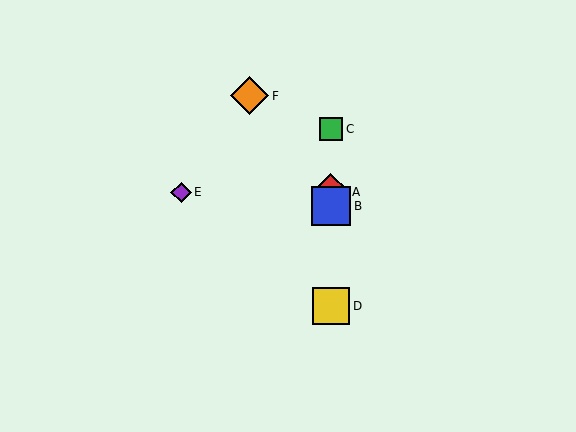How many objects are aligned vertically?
4 objects (A, B, C, D) are aligned vertically.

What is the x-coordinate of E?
Object E is at x≈181.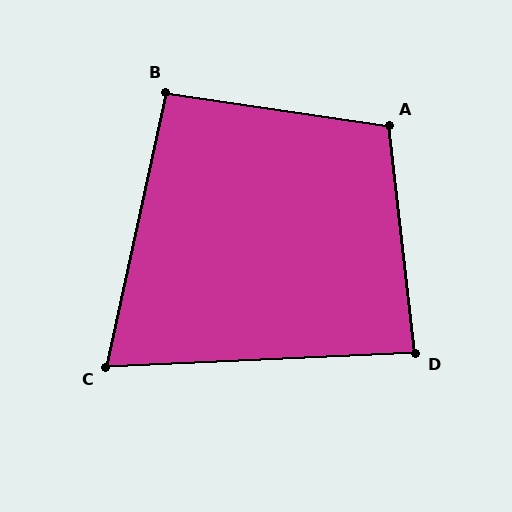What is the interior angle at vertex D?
Approximately 86 degrees (approximately right).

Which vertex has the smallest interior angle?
C, at approximately 75 degrees.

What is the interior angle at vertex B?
Approximately 94 degrees (approximately right).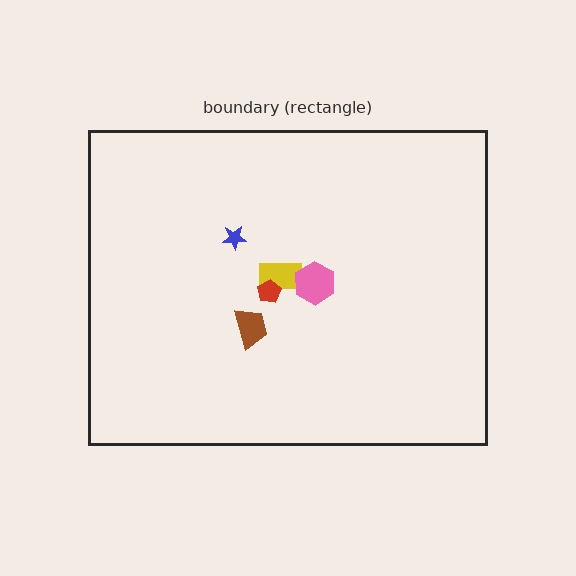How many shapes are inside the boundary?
5 inside, 0 outside.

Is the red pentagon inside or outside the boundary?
Inside.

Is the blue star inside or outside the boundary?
Inside.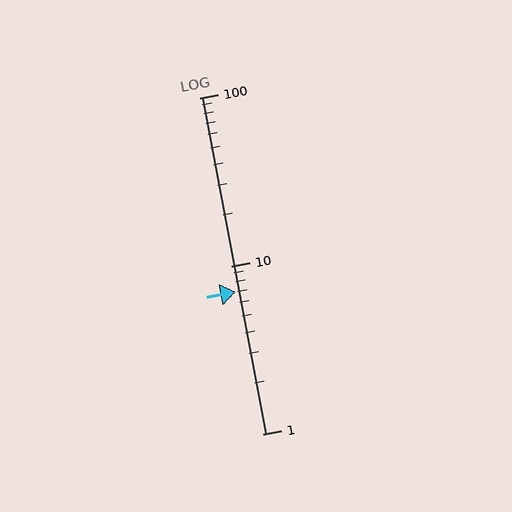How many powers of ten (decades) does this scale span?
The scale spans 2 decades, from 1 to 100.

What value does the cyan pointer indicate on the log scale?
The pointer indicates approximately 7.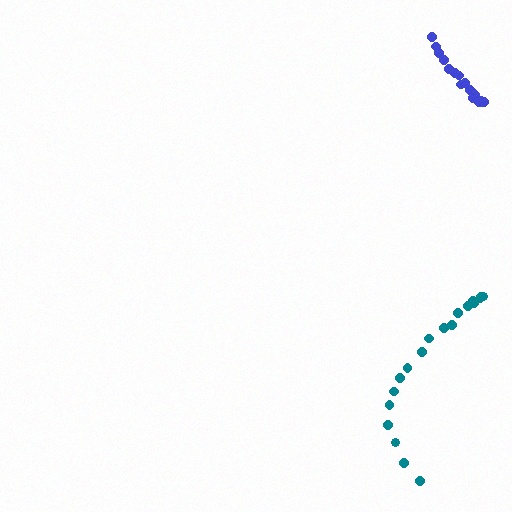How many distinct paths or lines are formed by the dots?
There are 2 distinct paths.